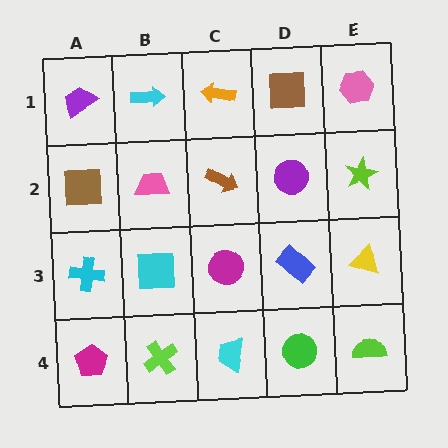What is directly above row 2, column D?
A brown square.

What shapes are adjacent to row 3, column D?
A purple circle (row 2, column D), a green circle (row 4, column D), a magenta circle (row 3, column C), a yellow triangle (row 3, column E).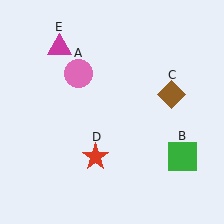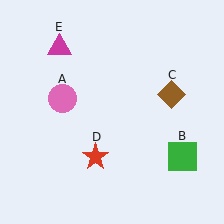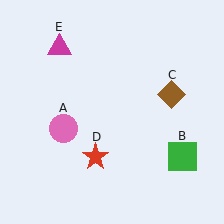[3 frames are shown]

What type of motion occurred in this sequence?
The pink circle (object A) rotated counterclockwise around the center of the scene.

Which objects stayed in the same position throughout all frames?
Green square (object B) and brown diamond (object C) and red star (object D) and magenta triangle (object E) remained stationary.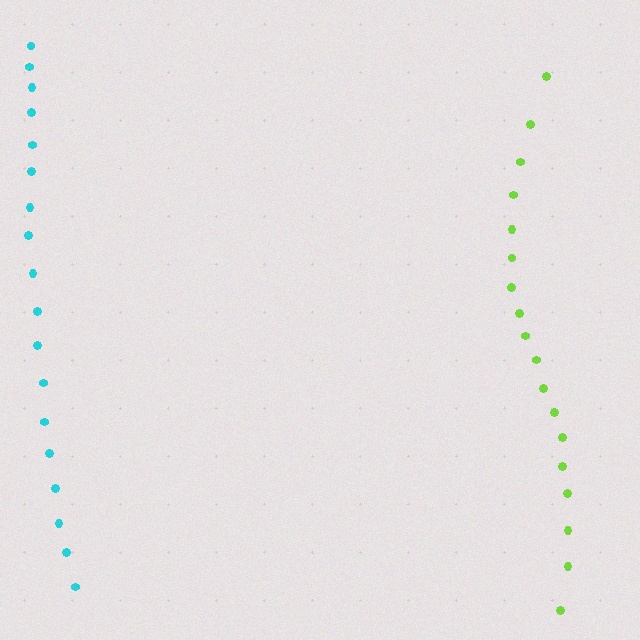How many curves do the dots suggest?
There are 2 distinct paths.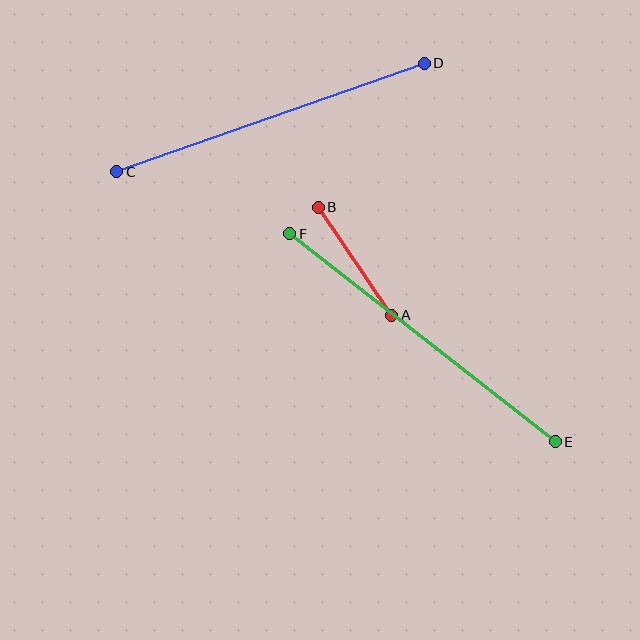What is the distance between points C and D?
The distance is approximately 326 pixels.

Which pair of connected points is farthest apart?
Points E and F are farthest apart.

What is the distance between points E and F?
The distance is approximately 337 pixels.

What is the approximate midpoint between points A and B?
The midpoint is at approximately (355, 261) pixels.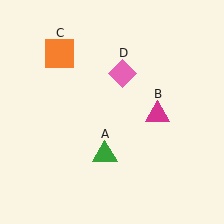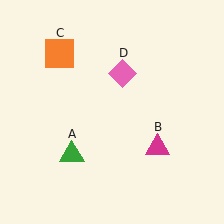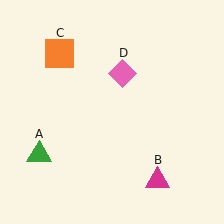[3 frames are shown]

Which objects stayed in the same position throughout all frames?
Orange square (object C) and pink diamond (object D) remained stationary.